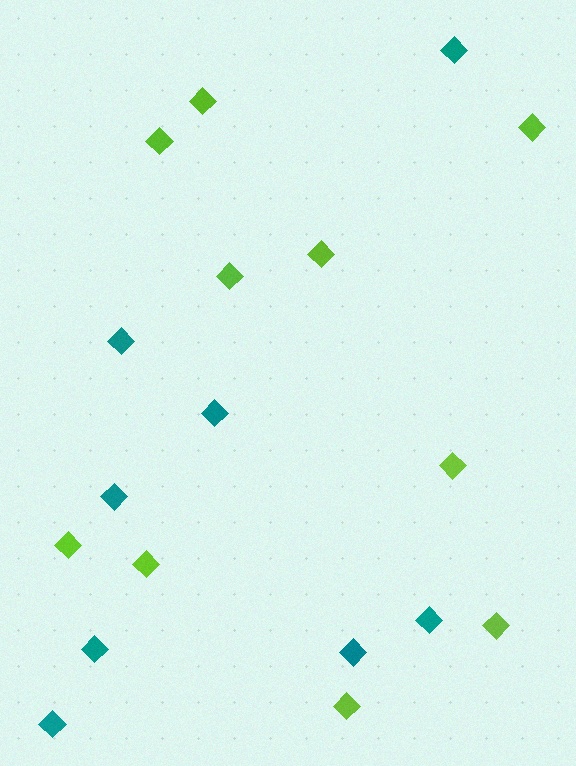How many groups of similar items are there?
There are 2 groups: one group of teal diamonds (8) and one group of lime diamonds (10).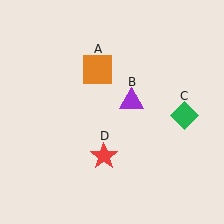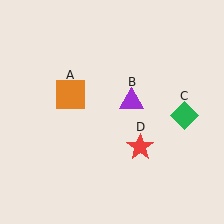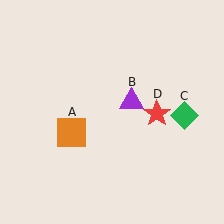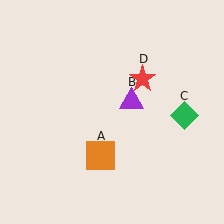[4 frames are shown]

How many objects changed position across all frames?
2 objects changed position: orange square (object A), red star (object D).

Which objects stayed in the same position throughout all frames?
Purple triangle (object B) and green diamond (object C) remained stationary.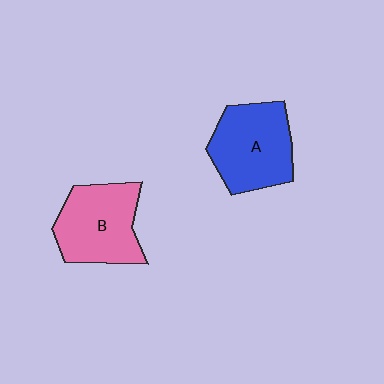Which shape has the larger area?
Shape A (blue).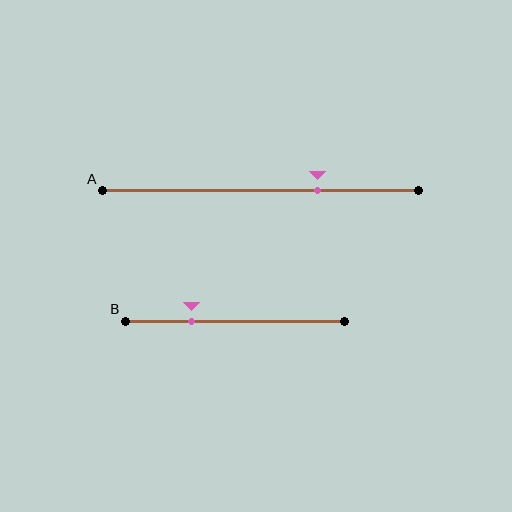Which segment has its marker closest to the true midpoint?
Segment A has its marker closest to the true midpoint.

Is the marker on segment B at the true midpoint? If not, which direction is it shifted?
No, the marker on segment B is shifted to the left by about 20% of the segment length.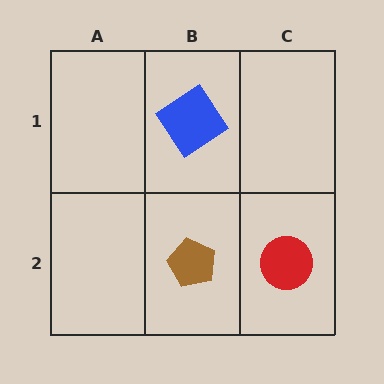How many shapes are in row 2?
2 shapes.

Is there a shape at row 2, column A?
No, that cell is empty.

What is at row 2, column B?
A brown pentagon.